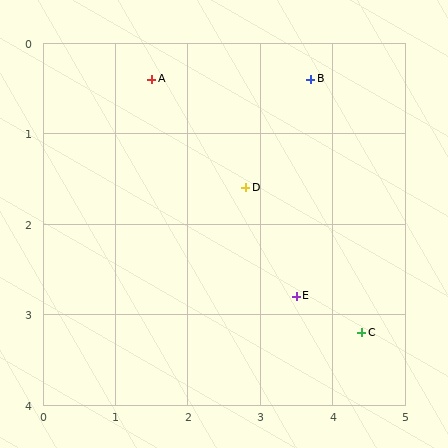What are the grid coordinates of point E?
Point E is at approximately (3.5, 2.8).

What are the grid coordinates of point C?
Point C is at approximately (4.4, 3.2).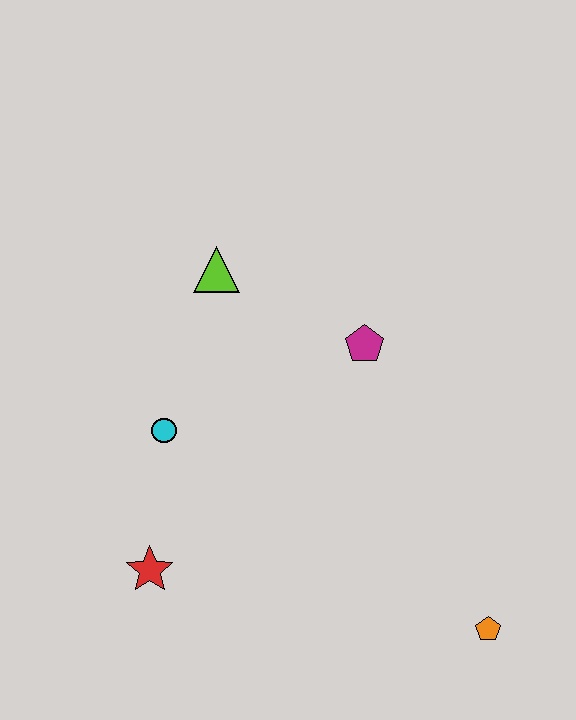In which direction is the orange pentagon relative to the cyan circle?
The orange pentagon is to the right of the cyan circle.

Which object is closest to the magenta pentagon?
The lime triangle is closest to the magenta pentagon.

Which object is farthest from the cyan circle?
The orange pentagon is farthest from the cyan circle.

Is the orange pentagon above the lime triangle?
No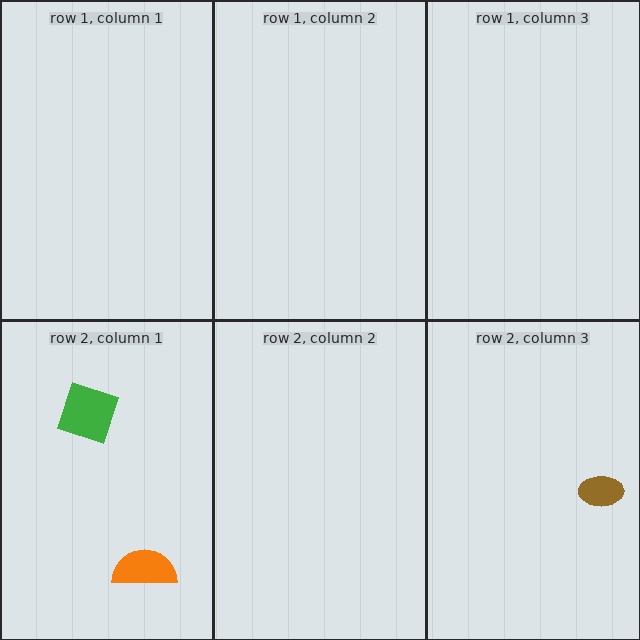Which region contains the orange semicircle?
The row 2, column 1 region.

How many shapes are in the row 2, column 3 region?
1.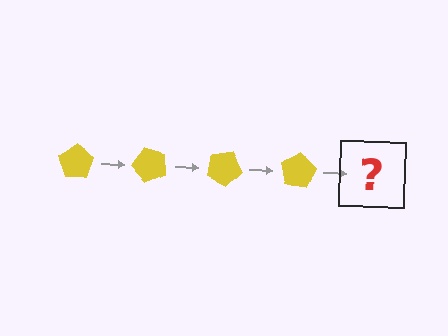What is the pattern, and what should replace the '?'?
The pattern is that the pentagon rotates 50 degrees each step. The '?' should be a yellow pentagon rotated 200 degrees.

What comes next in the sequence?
The next element should be a yellow pentagon rotated 200 degrees.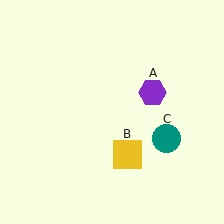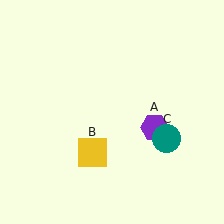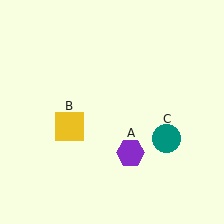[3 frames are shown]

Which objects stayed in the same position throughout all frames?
Teal circle (object C) remained stationary.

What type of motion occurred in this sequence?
The purple hexagon (object A), yellow square (object B) rotated clockwise around the center of the scene.